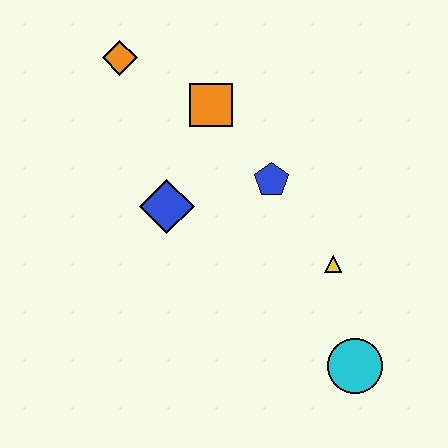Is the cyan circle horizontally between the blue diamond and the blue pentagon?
No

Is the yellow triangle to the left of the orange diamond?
No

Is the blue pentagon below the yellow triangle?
No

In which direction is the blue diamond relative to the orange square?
The blue diamond is below the orange square.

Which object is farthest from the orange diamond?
The cyan circle is farthest from the orange diamond.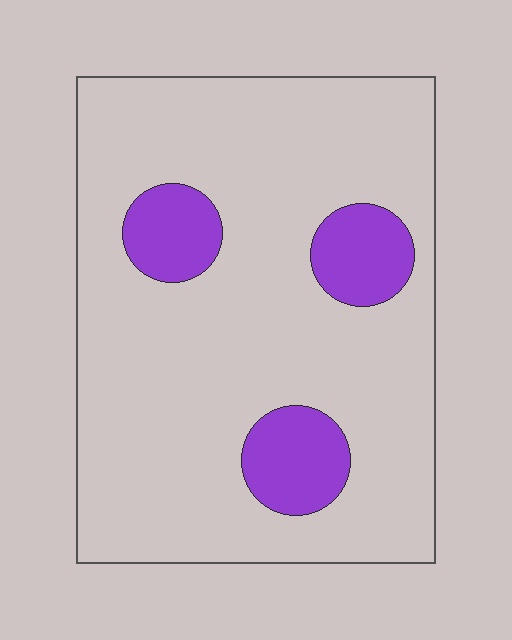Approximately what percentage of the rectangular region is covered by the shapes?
Approximately 15%.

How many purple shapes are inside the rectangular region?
3.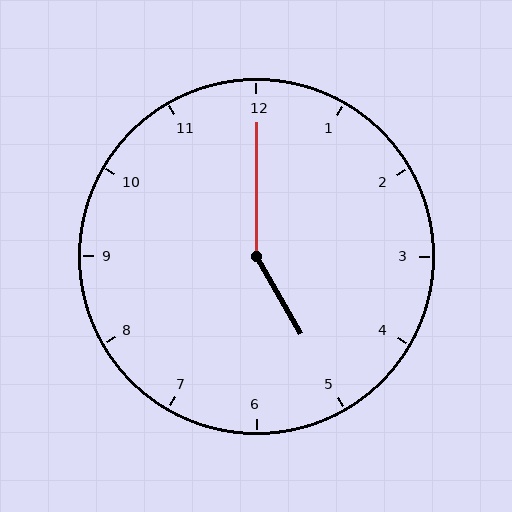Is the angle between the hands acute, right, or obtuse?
It is obtuse.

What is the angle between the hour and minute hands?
Approximately 150 degrees.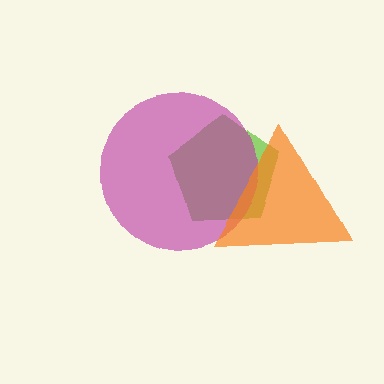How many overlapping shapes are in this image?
There are 3 overlapping shapes in the image.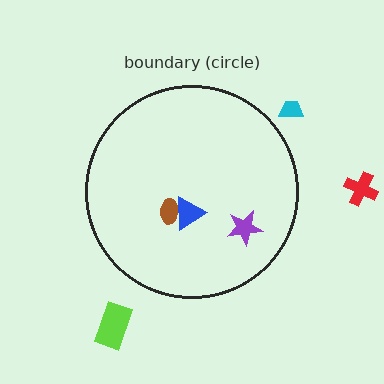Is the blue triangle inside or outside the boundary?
Inside.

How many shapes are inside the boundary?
3 inside, 3 outside.